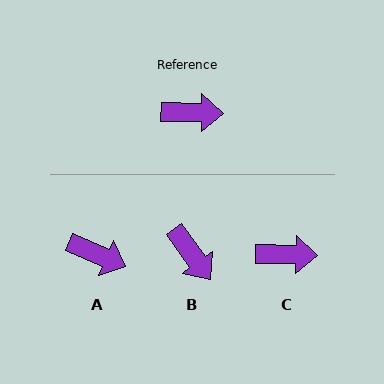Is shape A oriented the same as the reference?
No, it is off by about 22 degrees.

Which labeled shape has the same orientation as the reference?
C.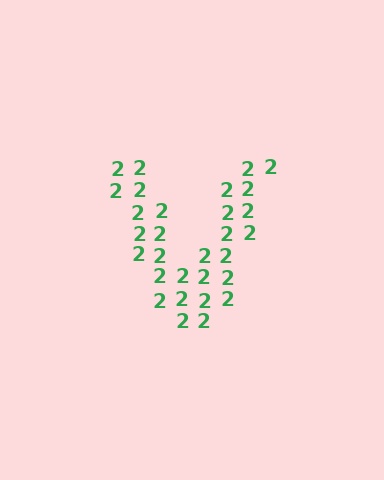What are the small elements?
The small elements are digit 2's.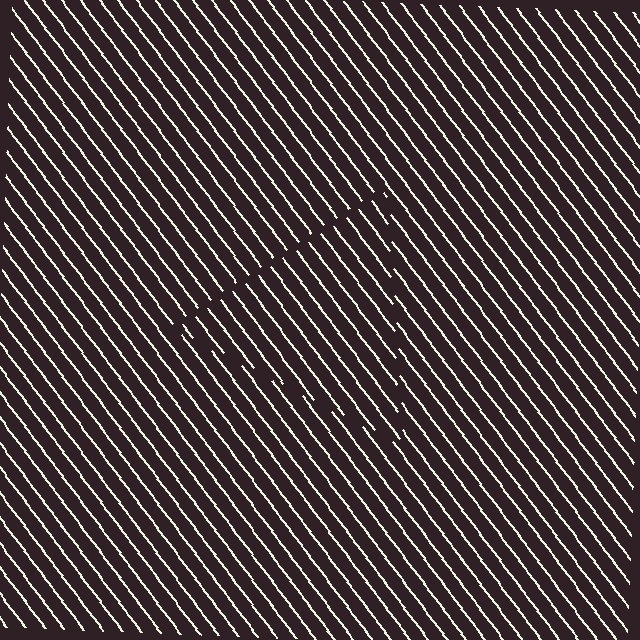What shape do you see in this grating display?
An illusory triangle. The interior of the shape contains the same grating, shifted by half a period — the contour is defined by the phase discontinuity where line-ends from the inner and outer gratings abut.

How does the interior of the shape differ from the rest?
The interior of the shape contains the same grating, shifted by half a period — the contour is defined by the phase discontinuity where line-ends from the inner and outer gratings abut.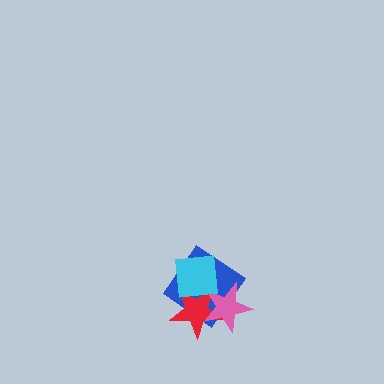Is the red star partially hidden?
Yes, it is partially covered by another shape.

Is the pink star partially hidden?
Yes, it is partially covered by another shape.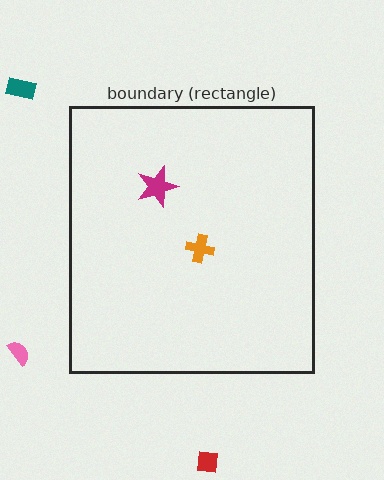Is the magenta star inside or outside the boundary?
Inside.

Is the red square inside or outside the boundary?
Outside.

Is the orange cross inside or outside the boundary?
Inside.